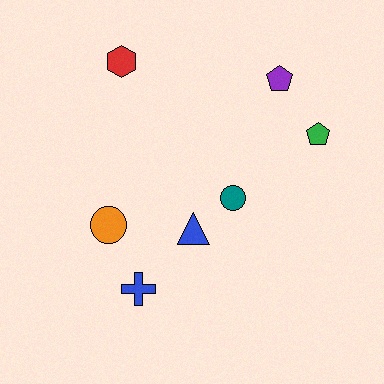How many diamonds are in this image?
There are no diamonds.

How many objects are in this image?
There are 7 objects.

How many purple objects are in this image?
There is 1 purple object.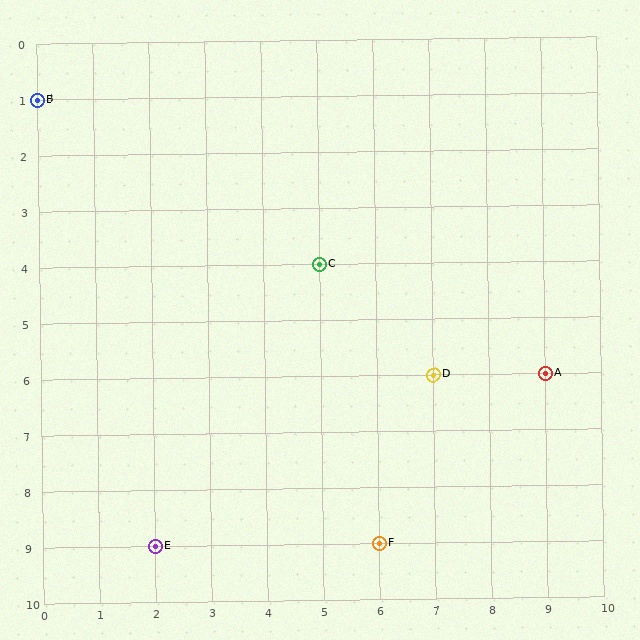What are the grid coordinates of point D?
Point D is at grid coordinates (7, 6).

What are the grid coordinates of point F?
Point F is at grid coordinates (6, 9).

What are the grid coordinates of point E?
Point E is at grid coordinates (2, 9).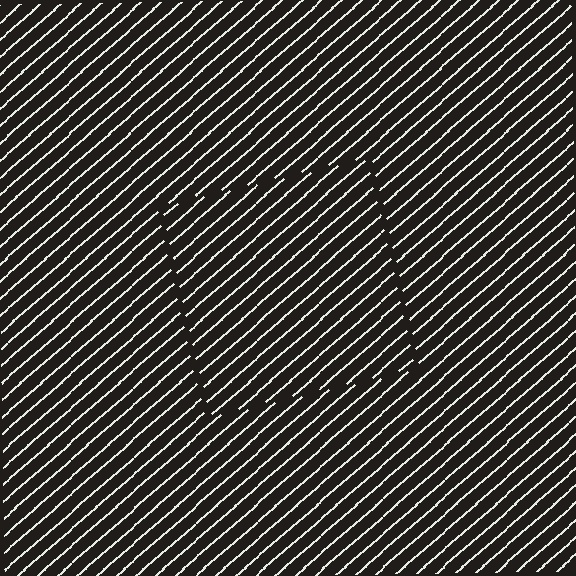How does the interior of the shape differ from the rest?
The interior of the shape contains the same grating, shifted by half a period — the contour is defined by the phase discontinuity where line-ends from the inner and outer gratings abut.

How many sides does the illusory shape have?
4 sides — the line-ends trace a square.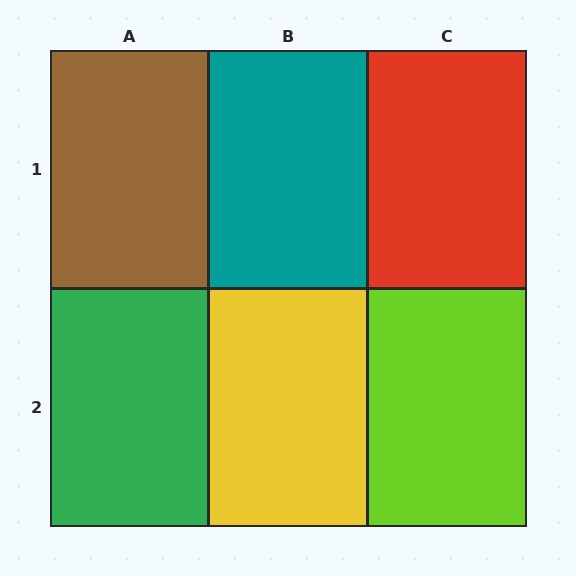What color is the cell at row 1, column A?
Brown.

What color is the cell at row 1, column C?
Red.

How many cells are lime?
1 cell is lime.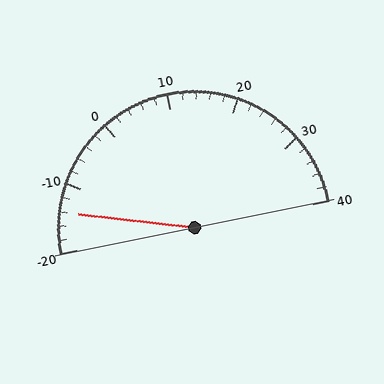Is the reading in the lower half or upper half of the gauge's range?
The reading is in the lower half of the range (-20 to 40).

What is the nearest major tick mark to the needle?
The nearest major tick mark is -10.